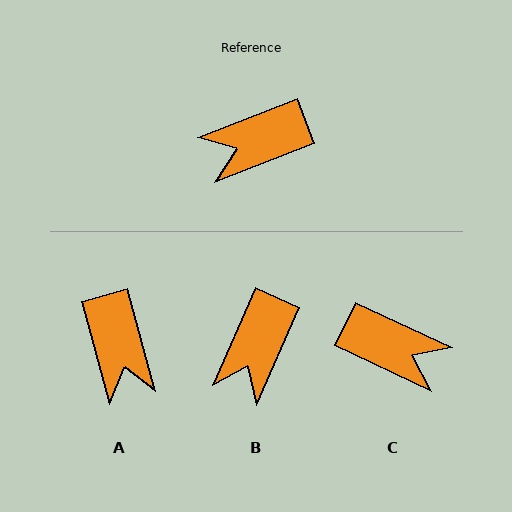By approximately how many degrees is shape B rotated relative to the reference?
Approximately 45 degrees counter-clockwise.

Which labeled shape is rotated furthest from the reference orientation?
C, about 134 degrees away.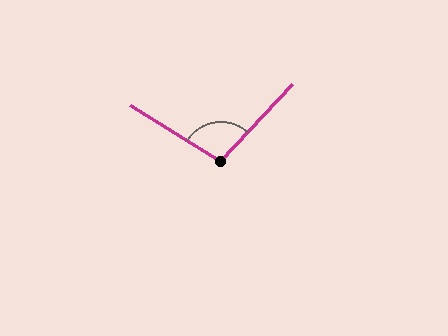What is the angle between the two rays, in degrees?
Approximately 101 degrees.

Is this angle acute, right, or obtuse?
It is obtuse.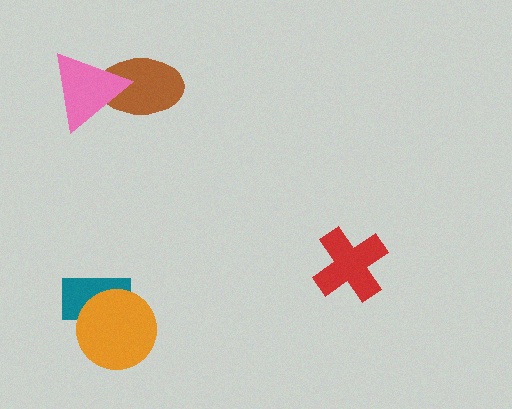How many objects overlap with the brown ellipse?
1 object overlaps with the brown ellipse.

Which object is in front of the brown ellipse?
The pink triangle is in front of the brown ellipse.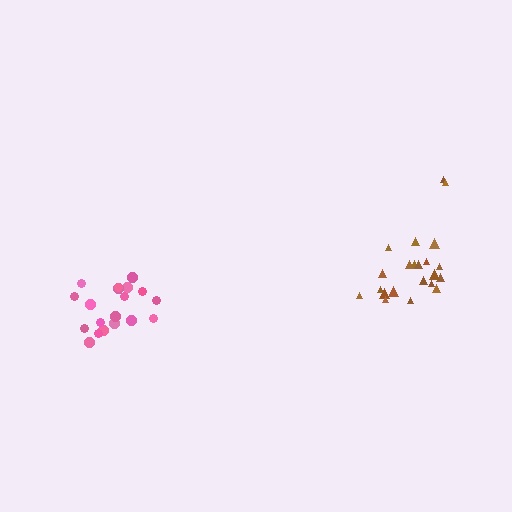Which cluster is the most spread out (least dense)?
Brown.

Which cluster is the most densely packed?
Pink.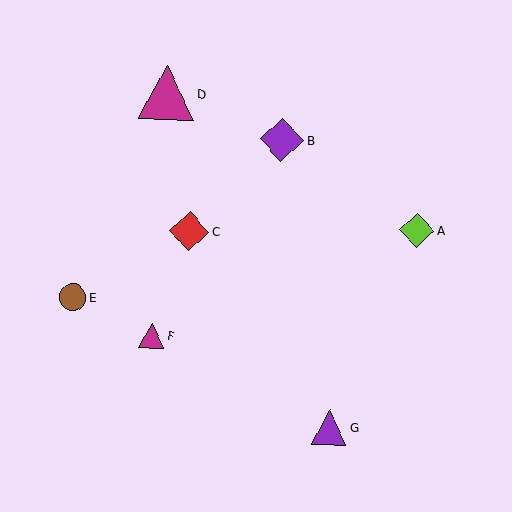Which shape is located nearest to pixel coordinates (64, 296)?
The brown circle (labeled E) at (73, 297) is nearest to that location.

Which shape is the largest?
The magenta triangle (labeled D) is the largest.